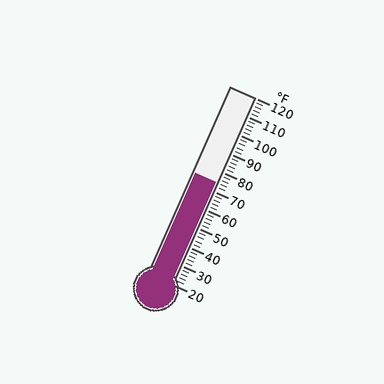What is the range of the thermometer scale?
The thermometer scale ranges from 20°F to 120°F.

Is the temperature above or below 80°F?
The temperature is below 80°F.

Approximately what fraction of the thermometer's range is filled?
The thermometer is filled to approximately 55% of its range.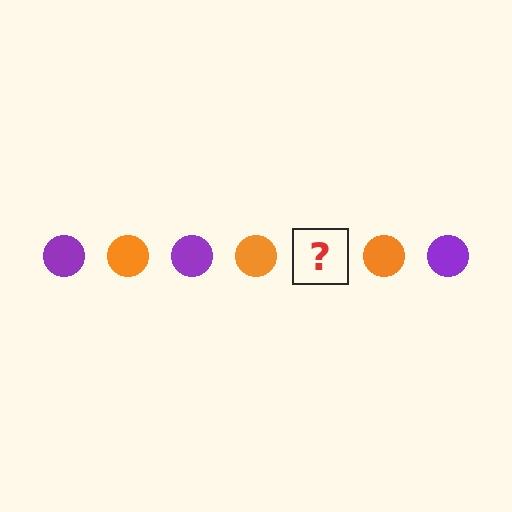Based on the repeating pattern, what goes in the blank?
The blank should be a purple circle.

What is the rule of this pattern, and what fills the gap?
The rule is that the pattern cycles through purple, orange circles. The gap should be filled with a purple circle.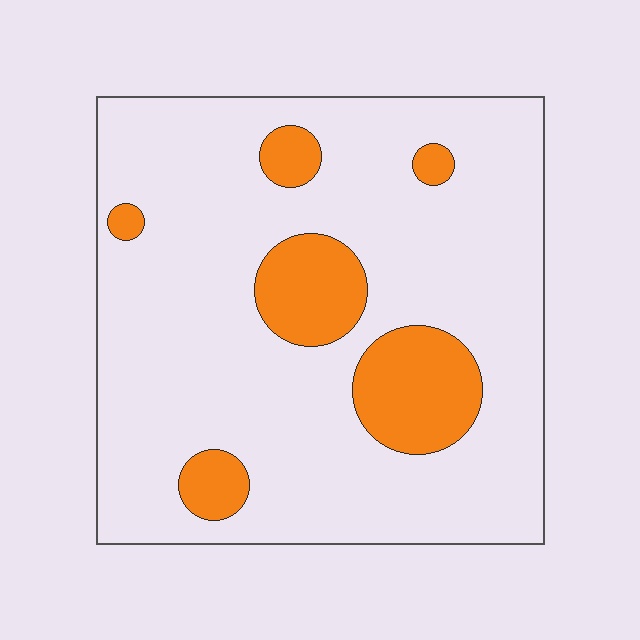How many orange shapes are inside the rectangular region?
6.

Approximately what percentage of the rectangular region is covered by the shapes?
Approximately 15%.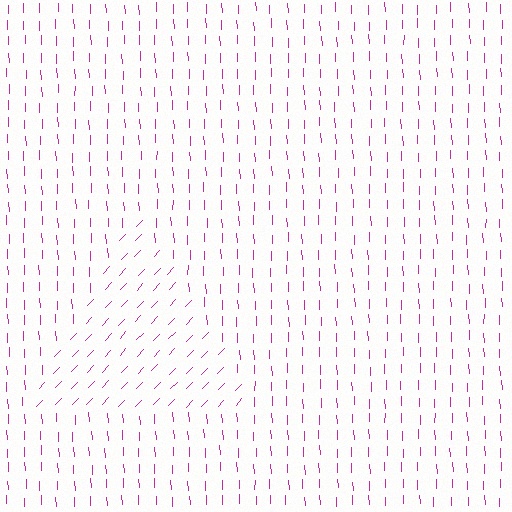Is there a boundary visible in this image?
Yes, there is a texture boundary formed by a change in line orientation.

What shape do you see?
I see a triangle.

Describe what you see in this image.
The image is filled with small magenta line segments. A triangle region in the image has lines oriented differently from the surrounding lines, creating a visible texture boundary.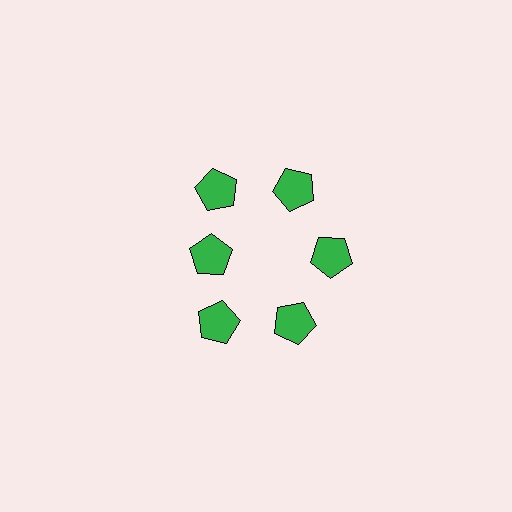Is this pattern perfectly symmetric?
No. The 6 green pentagons are arranged in a ring, but one element near the 9 o'clock position is pulled inward toward the center, breaking the 6-fold rotational symmetry.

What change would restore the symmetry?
The symmetry would be restored by moving it outward, back onto the ring so that all 6 pentagons sit at equal angles and equal distance from the center.